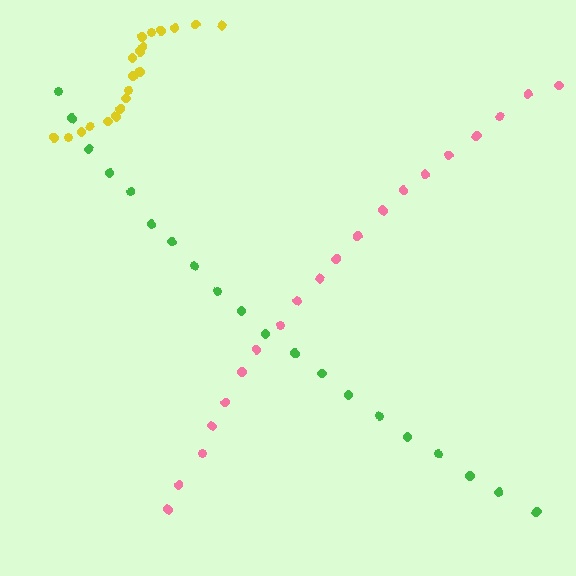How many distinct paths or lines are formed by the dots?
There are 3 distinct paths.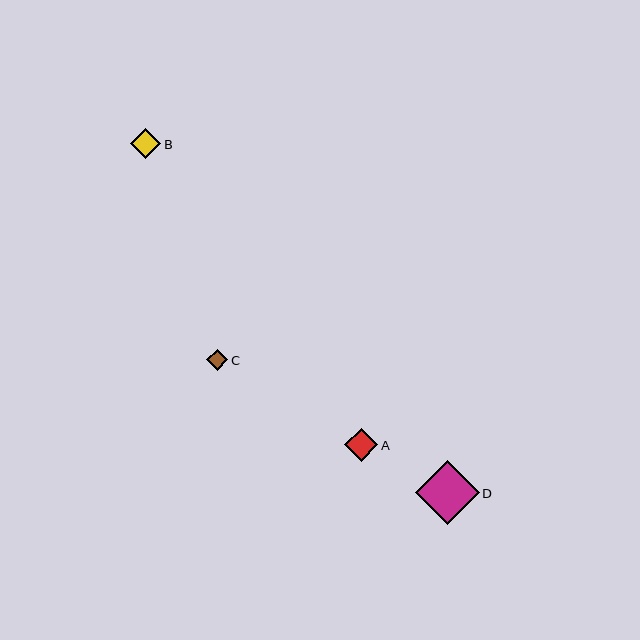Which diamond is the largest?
Diamond D is the largest with a size of approximately 64 pixels.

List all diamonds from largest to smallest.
From largest to smallest: D, A, B, C.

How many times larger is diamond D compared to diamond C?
Diamond D is approximately 3.1 times the size of diamond C.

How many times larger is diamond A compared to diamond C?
Diamond A is approximately 1.6 times the size of diamond C.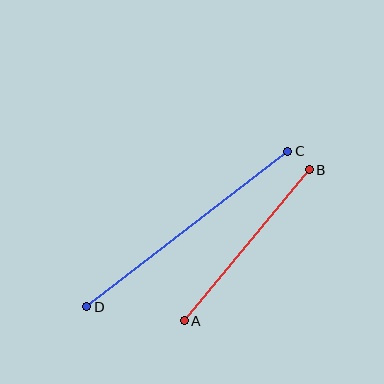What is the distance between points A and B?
The distance is approximately 196 pixels.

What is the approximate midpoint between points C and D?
The midpoint is at approximately (187, 229) pixels.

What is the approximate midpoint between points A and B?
The midpoint is at approximately (247, 245) pixels.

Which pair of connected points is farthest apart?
Points C and D are farthest apart.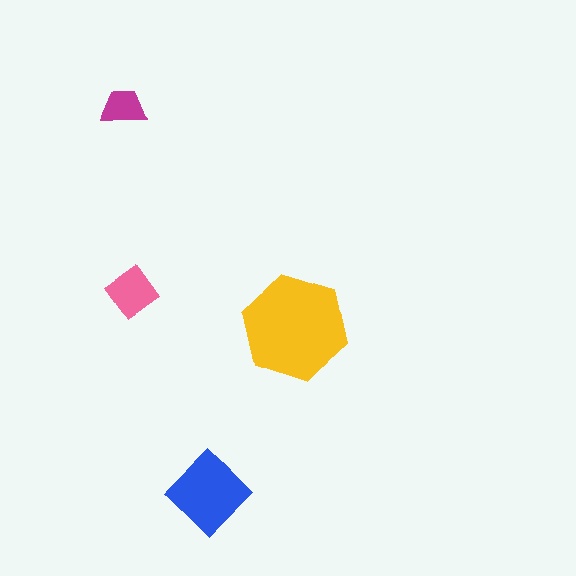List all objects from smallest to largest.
The magenta trapezoid, the pink diamond, the blue diamond, the yellow hexagon.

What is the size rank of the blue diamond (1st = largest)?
2nd.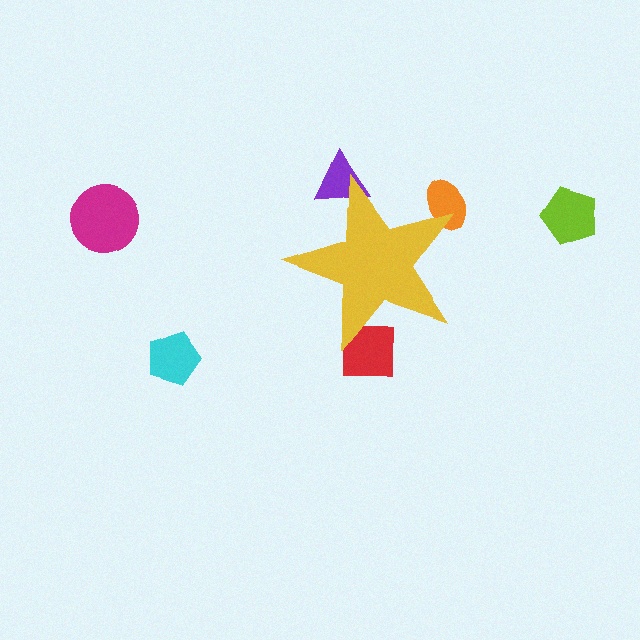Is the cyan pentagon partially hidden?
No, the cyan pentagon is fully visible.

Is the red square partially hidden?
Yes, the red square is partially hidden behind the yellow star.